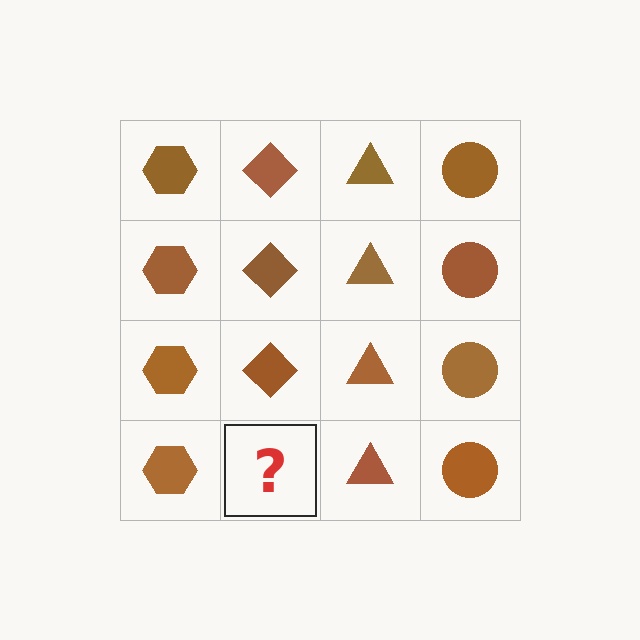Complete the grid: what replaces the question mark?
The question mark should be replaced with a brown diamond.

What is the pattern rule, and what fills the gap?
The rule is that each column has a consistent shape. The gap should be filled with a brown diamond.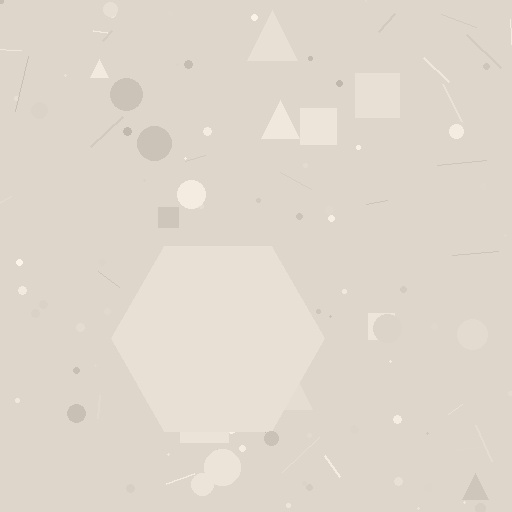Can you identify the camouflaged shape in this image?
The camouflaged shape is a hexagon.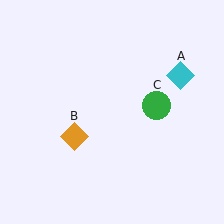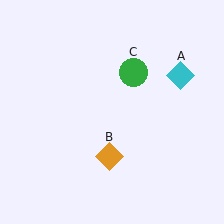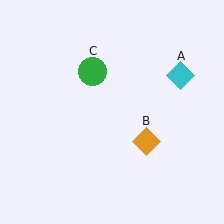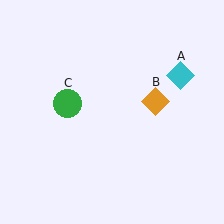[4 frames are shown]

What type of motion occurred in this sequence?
The orange diamond (object B), green circle (object C) rotated counterclockwise around the center of the scene.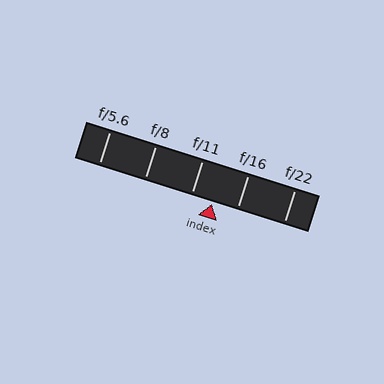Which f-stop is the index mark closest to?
The index mark is closest to f/11.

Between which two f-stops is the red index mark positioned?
The index mark is between f/11 and f/16.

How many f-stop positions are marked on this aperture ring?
There are 5 f-stop positions marked.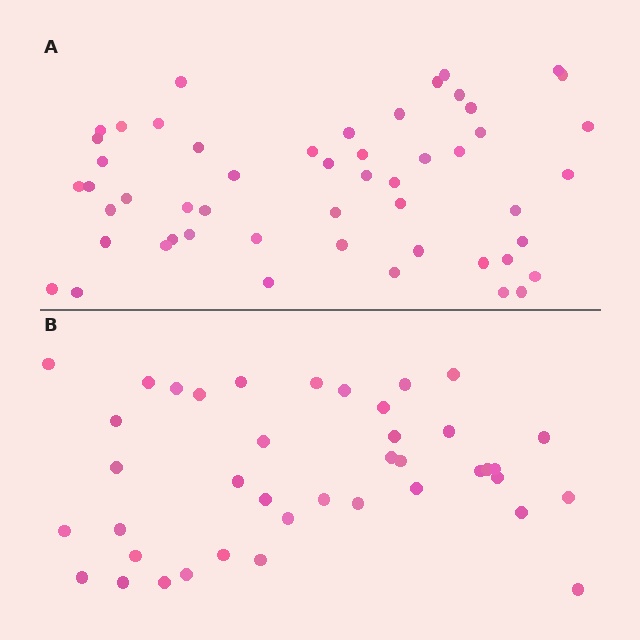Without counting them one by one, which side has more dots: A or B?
Region A (the top region) has more dots.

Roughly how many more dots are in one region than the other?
Region A has roughly 12 or so more dots than region B.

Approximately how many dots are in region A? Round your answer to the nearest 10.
About 50 dots. (The exact count is 52, which rounds to 50.)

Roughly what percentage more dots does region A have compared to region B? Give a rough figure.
About 30% more.